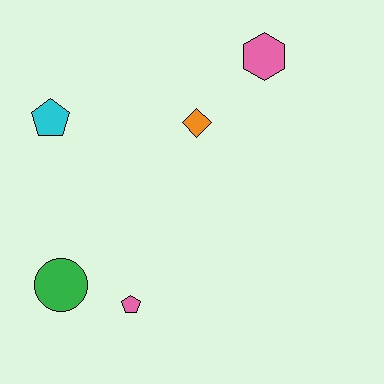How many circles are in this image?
There is 1 circle.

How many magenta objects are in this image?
There are no magenta objects.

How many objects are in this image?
There are 5 objects.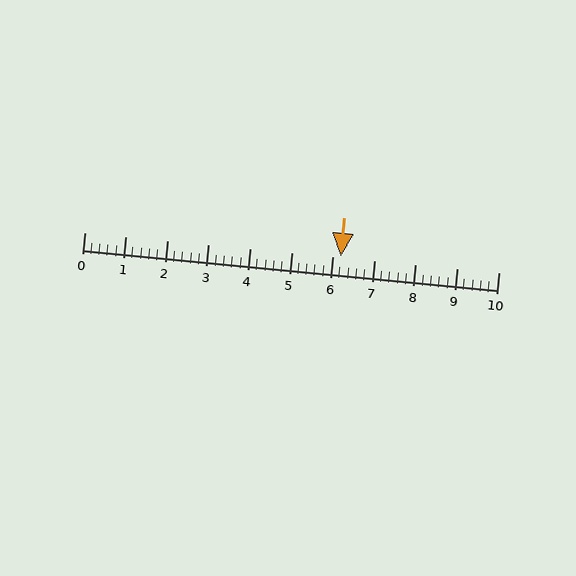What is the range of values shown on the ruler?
The ruler shows values from 0 to 10.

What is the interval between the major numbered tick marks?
The major tick marks are spaced 1 units apart.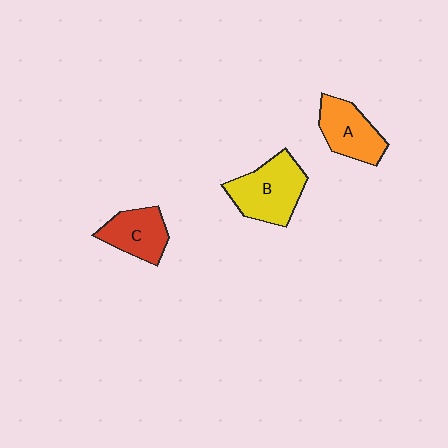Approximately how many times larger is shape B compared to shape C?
Approximately 1.4 times.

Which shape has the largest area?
Shape B (yellow).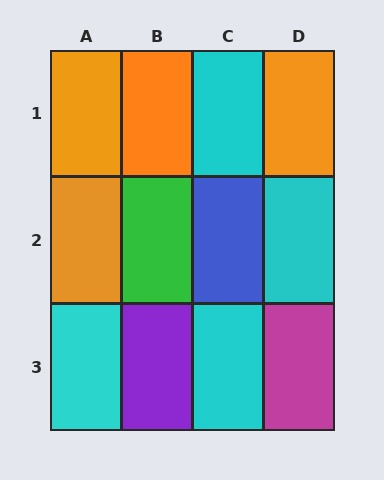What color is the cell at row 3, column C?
Cyan.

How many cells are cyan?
4 cells are cyan.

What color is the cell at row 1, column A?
Orange.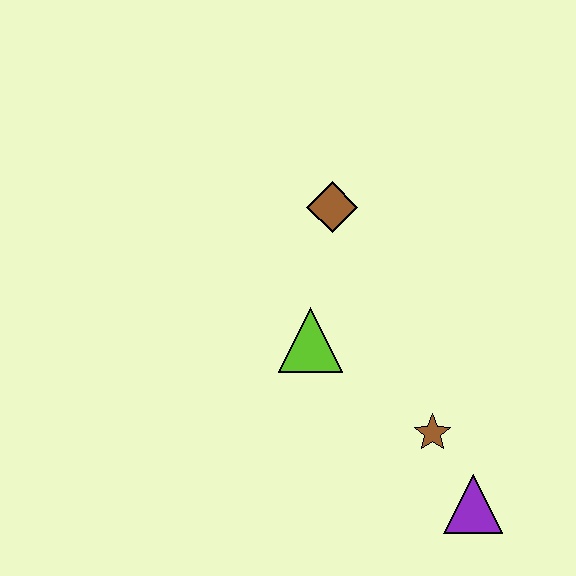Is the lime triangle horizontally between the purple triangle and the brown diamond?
No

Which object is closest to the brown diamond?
The lime triangle is closest to the brown diamond.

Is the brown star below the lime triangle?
Yes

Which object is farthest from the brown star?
The brown diamond is farthest from the brown star.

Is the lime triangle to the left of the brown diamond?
Yes